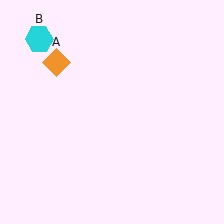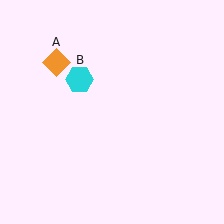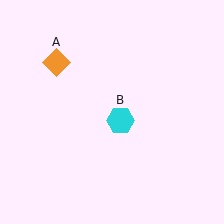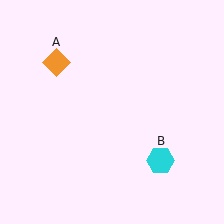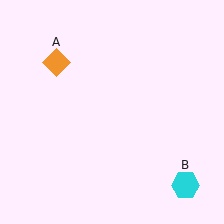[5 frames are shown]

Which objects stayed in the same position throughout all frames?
Orange diamond (object A) remained stationary.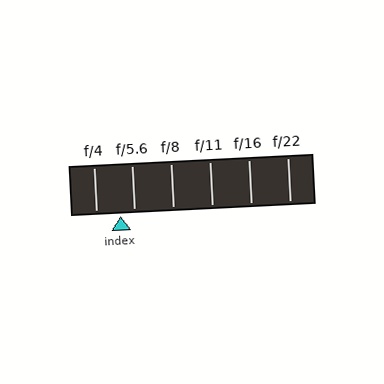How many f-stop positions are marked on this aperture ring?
There are 6 f-stop positions marked.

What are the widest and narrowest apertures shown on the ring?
The widest aperture shown is f/4 and the narrowest is f/22.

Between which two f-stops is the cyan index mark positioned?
The index mark is between f/4 and f/5.6.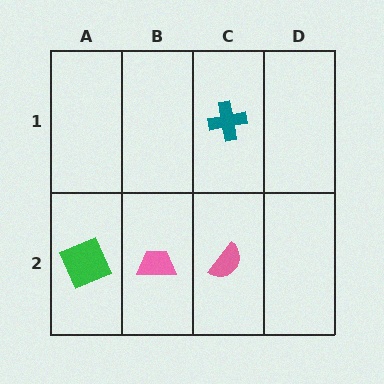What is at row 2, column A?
A green square.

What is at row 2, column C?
A pink semicircle.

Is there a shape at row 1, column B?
No, that cell is empty.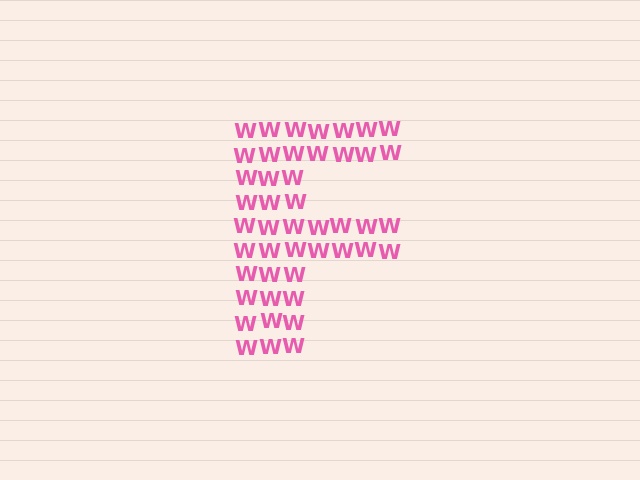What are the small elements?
The small elements are letter W's.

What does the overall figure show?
The overall figure shows the letter F.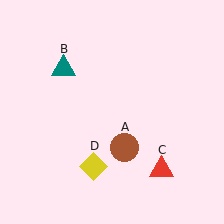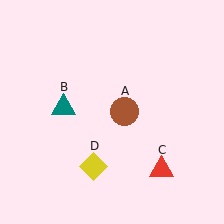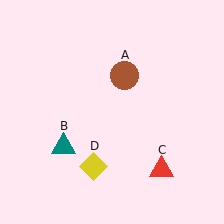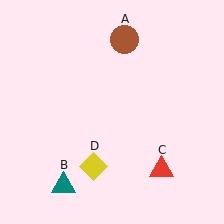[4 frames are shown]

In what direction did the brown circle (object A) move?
The brown circle (object A) moved up.